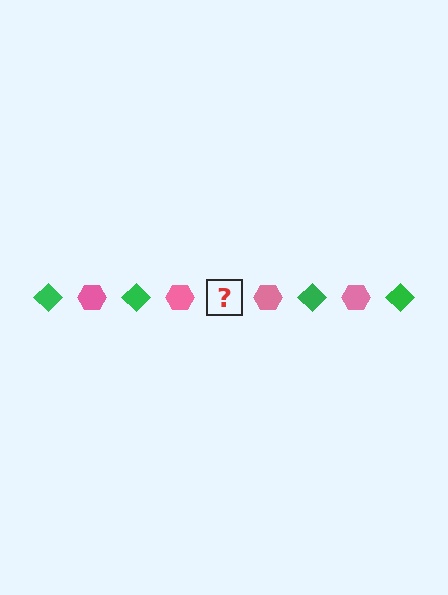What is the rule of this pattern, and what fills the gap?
The rule is that the pattern alternates between green diamond and pink hexagon. The gap should be filled with a green diamond.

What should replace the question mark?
The question mark should be replaced with a green diamond.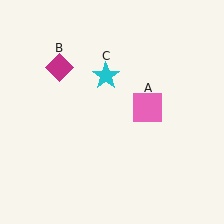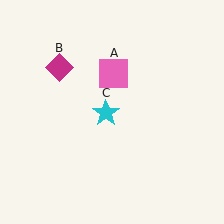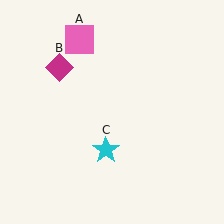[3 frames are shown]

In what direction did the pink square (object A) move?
The pink square (object A) moved up and to the left.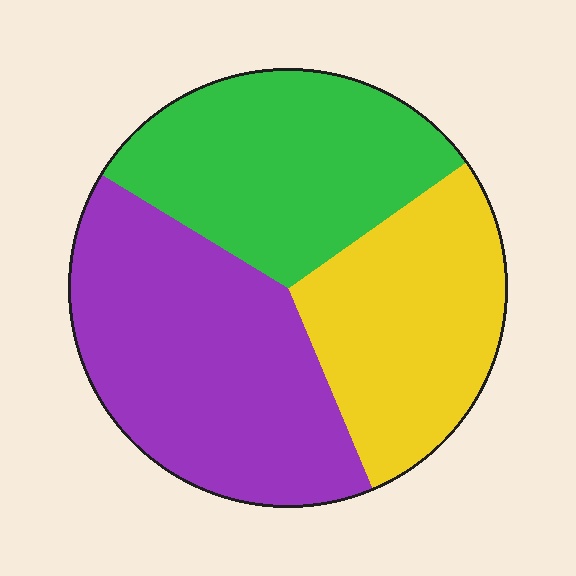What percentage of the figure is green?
Green covers 32% of the figure.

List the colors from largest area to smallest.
From largest to smallest: purple, green, yellow.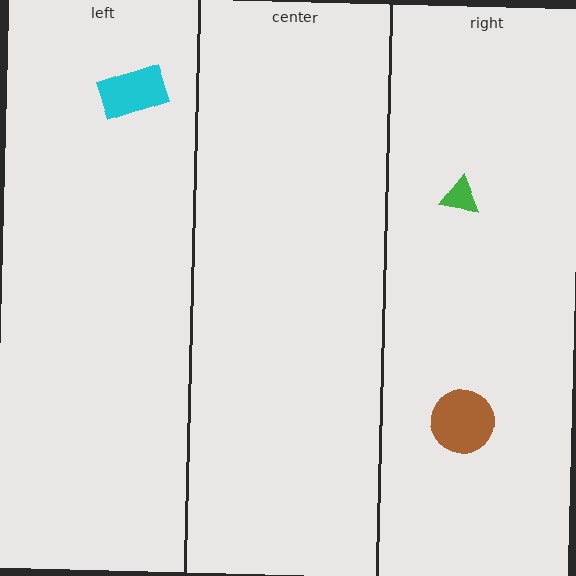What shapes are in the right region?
The green triangle, the brown circle.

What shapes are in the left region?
The cyan rectangle.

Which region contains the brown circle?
The right region.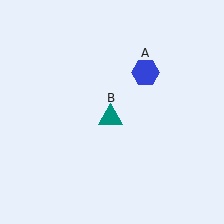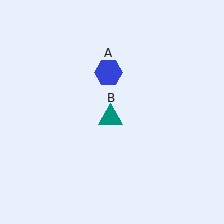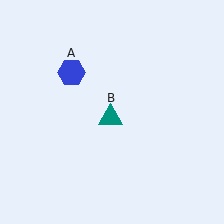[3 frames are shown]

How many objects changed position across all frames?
1 object changed position: blue hexagon (object A).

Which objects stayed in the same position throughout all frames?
Teal triangle (object B) remained stationary.